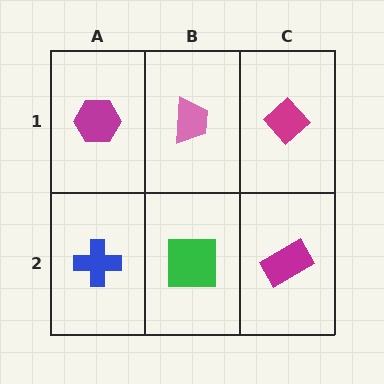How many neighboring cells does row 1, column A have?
2.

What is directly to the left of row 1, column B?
A magenta hexagon.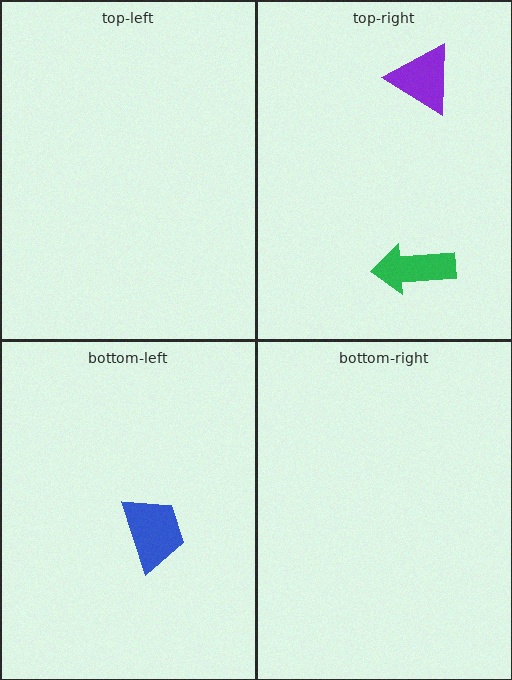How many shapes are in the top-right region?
2.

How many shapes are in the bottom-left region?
1.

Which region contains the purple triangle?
The top-right region.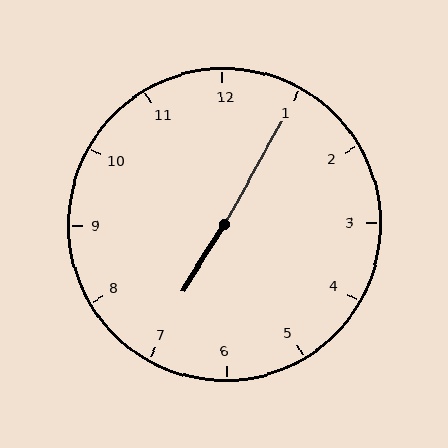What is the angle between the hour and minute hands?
Approximately 178 degrees.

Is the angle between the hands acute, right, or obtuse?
It is obtuse.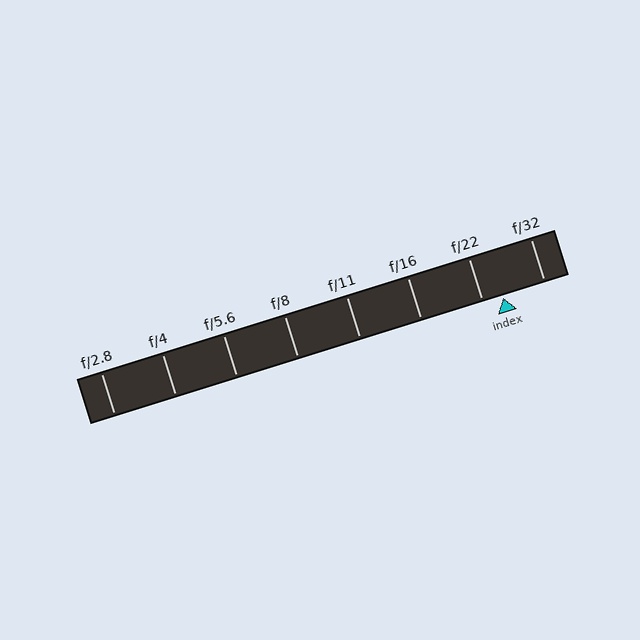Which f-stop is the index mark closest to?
The index mark is closest to f/22.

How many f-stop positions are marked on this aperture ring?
There are 8 f-stop positions marked.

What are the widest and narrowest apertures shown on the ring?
The widest aperture shown is f/2.8 and the narrowest is f/32.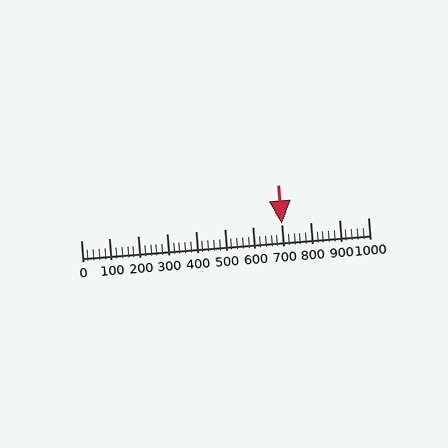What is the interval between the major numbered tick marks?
The major tick marks are spaced 100 units apart.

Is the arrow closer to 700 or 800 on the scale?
The arrow is closer to 700.